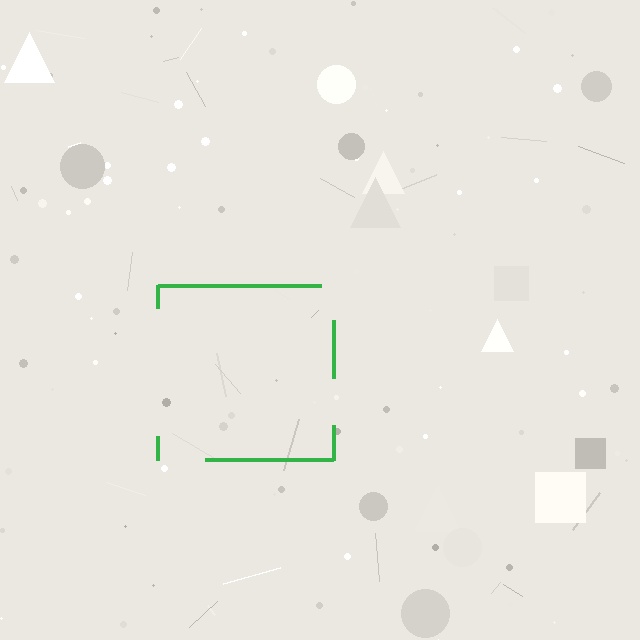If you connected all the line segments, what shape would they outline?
They would outline a square.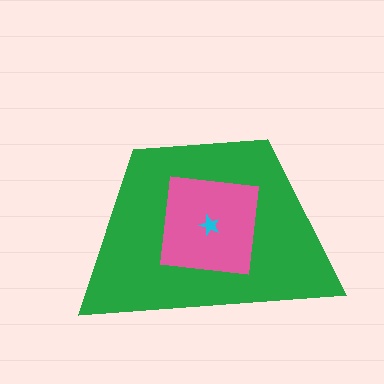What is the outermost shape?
The green trapezoid.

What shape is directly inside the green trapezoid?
The pink square.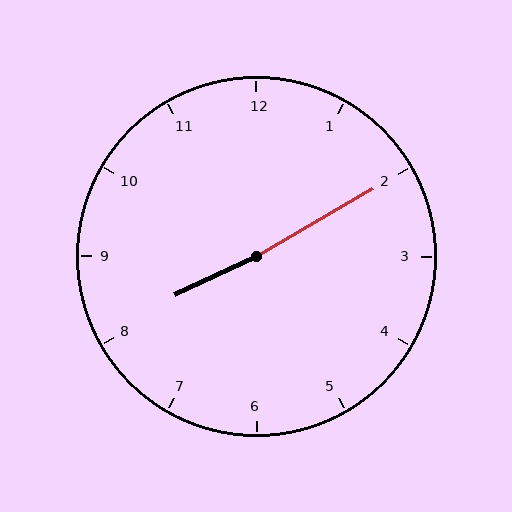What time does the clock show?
8:10.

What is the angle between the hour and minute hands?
Approximately 175 degrees.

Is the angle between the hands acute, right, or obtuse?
It is obtuse.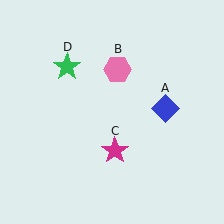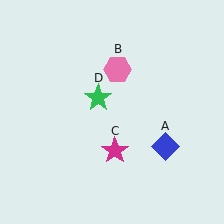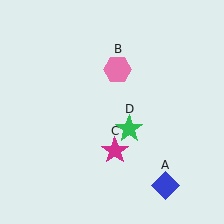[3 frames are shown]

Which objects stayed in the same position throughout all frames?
Pink hexagon (object B) and magenta star (object C) remained stationary.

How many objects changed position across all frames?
2 objects changed position: blue diamond (object A), green star (object D).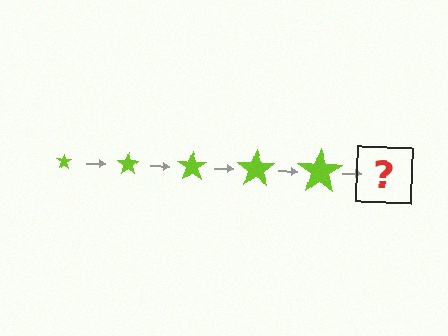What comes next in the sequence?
The next element should be a lime star, larger than the previous one.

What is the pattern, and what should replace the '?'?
The pattern is that the star gets progressively larger each step. The '?' should be a lime star, larger than the previous one.